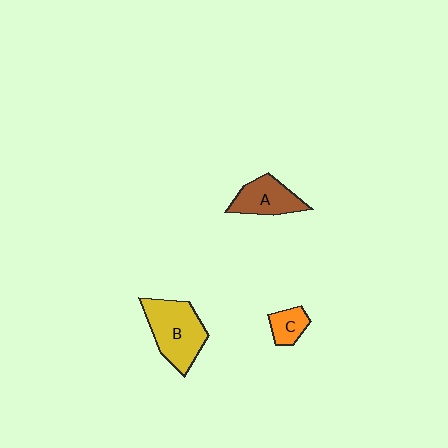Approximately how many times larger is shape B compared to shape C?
Approximately 2.7 times.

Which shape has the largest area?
Shape B (yellow).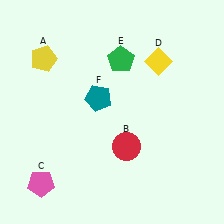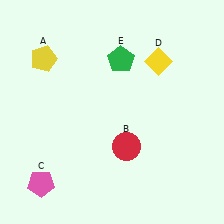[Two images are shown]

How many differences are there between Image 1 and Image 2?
There is 1 difference between the two images.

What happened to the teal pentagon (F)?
The teal pentagon (F) was removed in Image 2. It was in the top-left area of Image 1.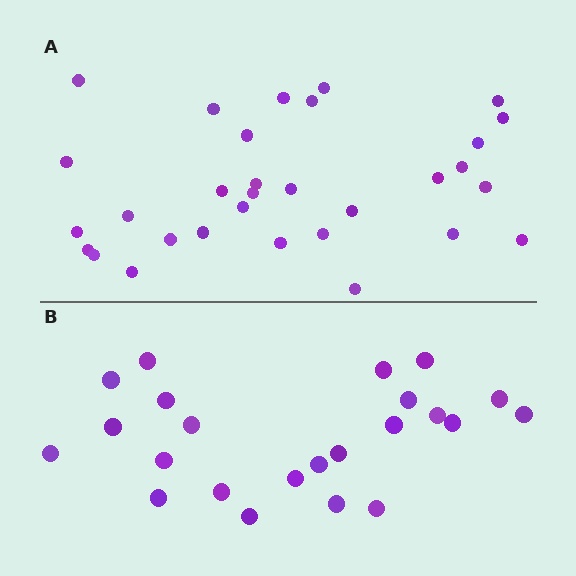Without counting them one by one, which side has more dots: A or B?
Region A (the top region) has more dots.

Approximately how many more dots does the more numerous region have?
Region A has roughly 8 or so more dots than region B.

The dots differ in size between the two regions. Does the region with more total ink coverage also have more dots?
No. Region B has more total ink coverage because its dots are larger, but region A actually contains more individual dots. Total area can be misleading — the number of items is what matters here.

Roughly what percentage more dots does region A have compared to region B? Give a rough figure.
About 35% more.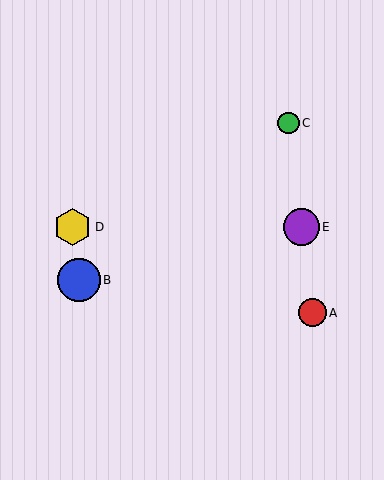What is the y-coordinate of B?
Object B is at y≈280.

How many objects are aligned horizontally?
2 objects (D, E) are aligned horizontally.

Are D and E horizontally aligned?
Yes, both are at y≈227.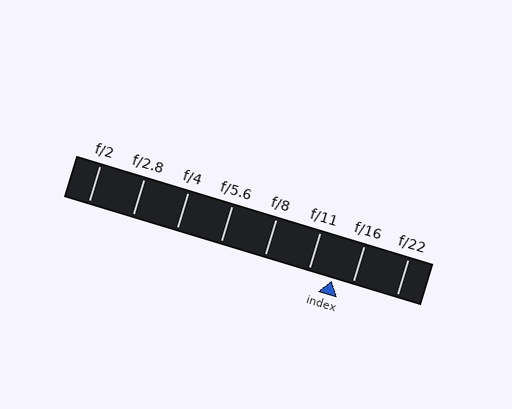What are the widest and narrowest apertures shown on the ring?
The widest aperture shown is f/2 and the narrowest is f/22.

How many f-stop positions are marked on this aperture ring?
There are 8 f-stop positions marked.